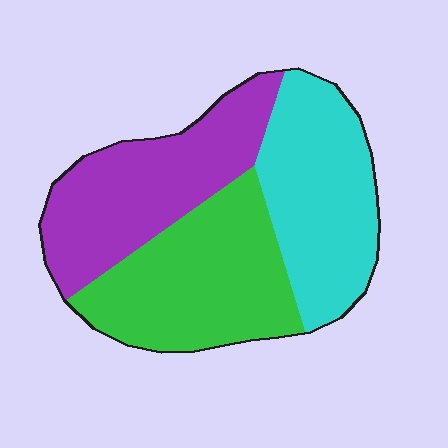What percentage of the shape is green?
Green takes up about one third (1/3) of the shape.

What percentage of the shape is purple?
Purple covers 33% of the shape.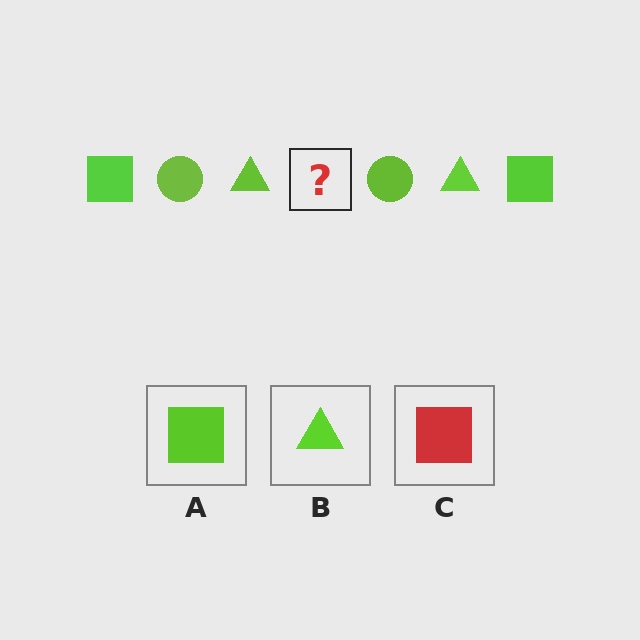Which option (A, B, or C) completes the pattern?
A.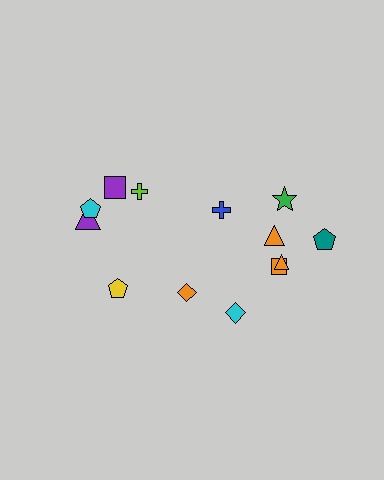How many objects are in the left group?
There are 5 objects.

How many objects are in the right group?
There are 8 objects.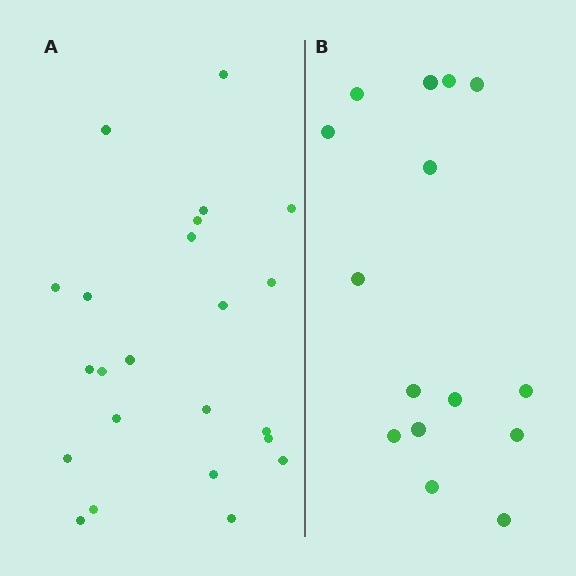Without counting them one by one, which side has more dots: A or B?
Region A (the left region) has more dots.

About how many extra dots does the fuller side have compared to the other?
Region A has roughly 8 or so more dots than region B.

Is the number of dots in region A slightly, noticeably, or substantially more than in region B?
Region A has substantially more. The ratio is roughly 1.5 to 1.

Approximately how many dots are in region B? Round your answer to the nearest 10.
About 20 dots. (The exact count is 15, which rounds to 20.)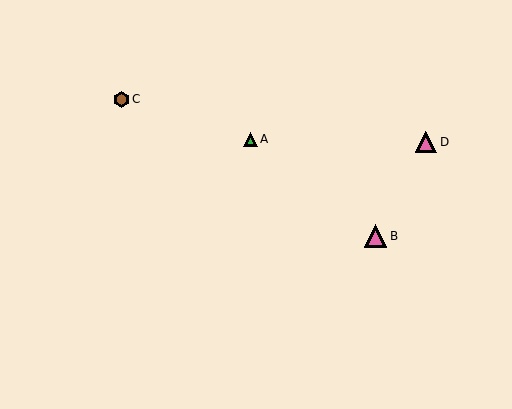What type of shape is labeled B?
Shape B is a pink triangle.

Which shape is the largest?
The pink triangle (labeled B) is the largest.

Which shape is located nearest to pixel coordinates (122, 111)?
The brown hexagon (labeled C) at (122, 99) is nearest to that location.